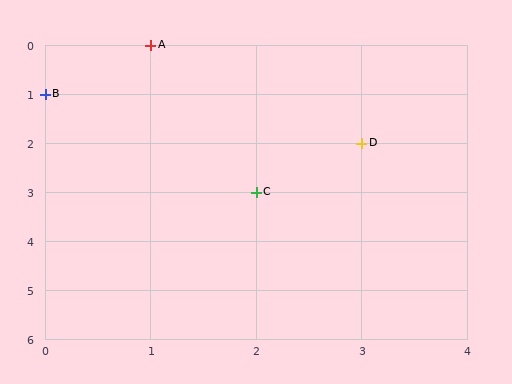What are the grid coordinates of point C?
Point C is at grid coordinates (2, 3).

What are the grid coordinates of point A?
Point A is at grid coordinates (1, 0).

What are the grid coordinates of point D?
Point D is at grid coordinates (3, 2).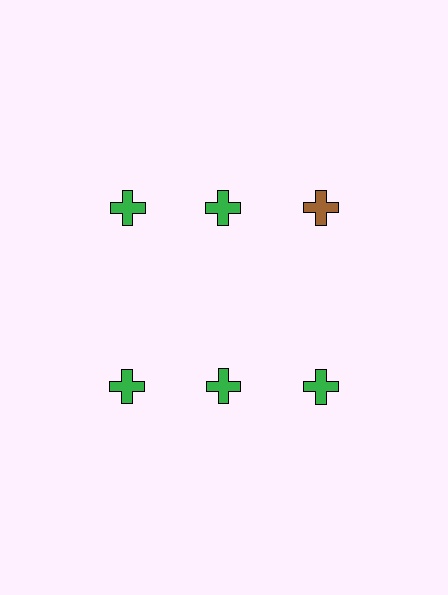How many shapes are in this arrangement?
There are 6 shapes arranged in a grid pattern.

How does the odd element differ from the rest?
It has a different color: brown instead of green.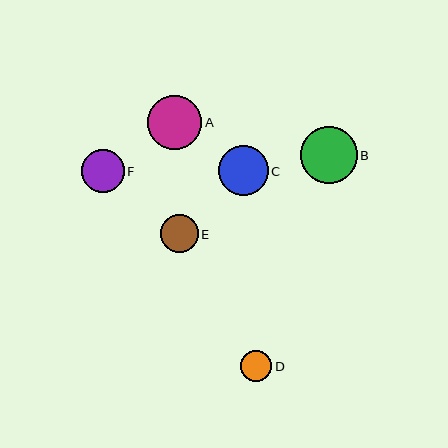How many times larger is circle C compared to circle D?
Circle C is approximately 1.6 times the size of circle D.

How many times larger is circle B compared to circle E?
Circle B is approximately 1.5 times the size of circle E.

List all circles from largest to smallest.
From largest to smallest: B, A, C, F, E, D.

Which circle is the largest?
Circle B is the largest with a size of approximately 56 pixels.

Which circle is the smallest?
Circle D is the smallest with a size of approximately 31 pixels.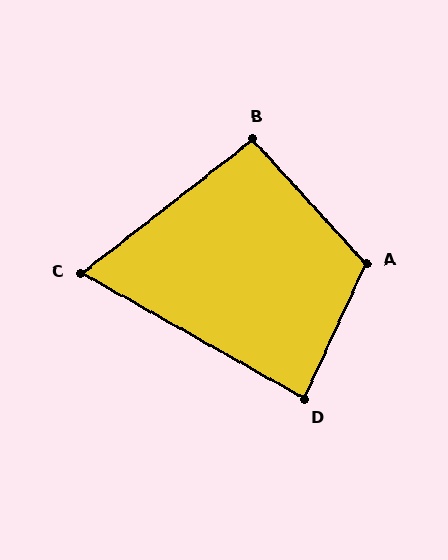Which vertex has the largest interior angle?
A, at approximately 113 degrees.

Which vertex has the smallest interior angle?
C, at approximately 67 degrees.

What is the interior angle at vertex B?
Approximately 95 degrees (approximately right).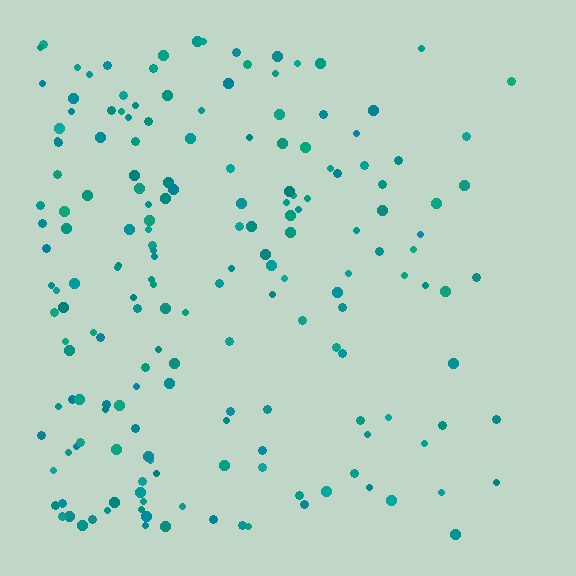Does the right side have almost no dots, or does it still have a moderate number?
Still a moderate number, just noticeably fewer than the left.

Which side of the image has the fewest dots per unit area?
The right.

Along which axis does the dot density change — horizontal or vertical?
Horizontal.